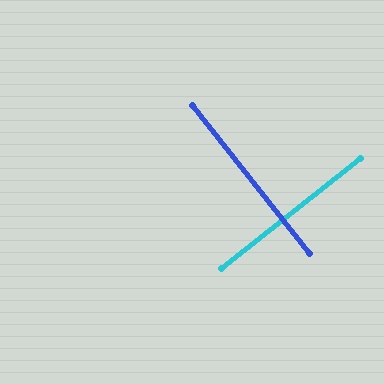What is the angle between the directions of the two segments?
Approximately 90 degrees.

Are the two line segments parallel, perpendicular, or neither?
Perpendicular — they meet at approximately 90°.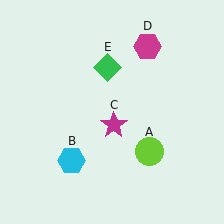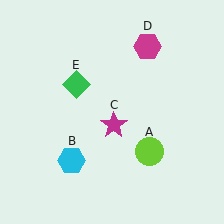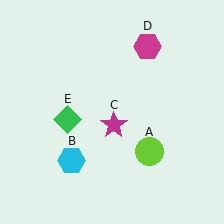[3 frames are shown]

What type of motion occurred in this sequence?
The green diamond (object E) rotated counterclockwise around the center of the scene.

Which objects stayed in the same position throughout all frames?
Lime circle (object A) and cyan hexagon (object B) and magenta star (object C) and magenta hexagon (object D) remained stationary.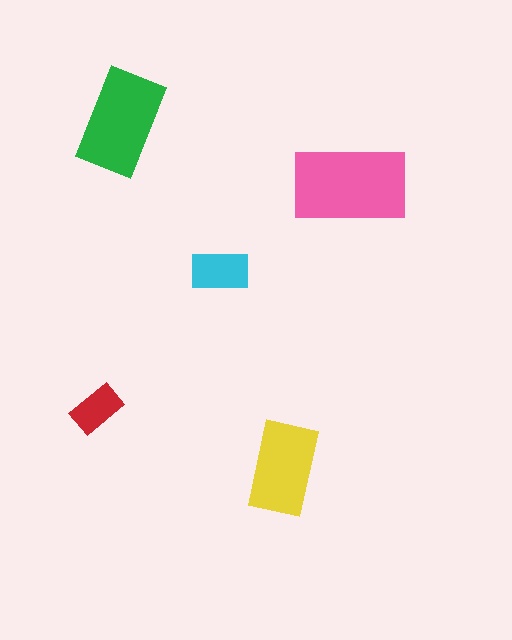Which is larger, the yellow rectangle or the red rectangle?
The yellow one.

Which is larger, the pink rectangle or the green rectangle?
The pink one.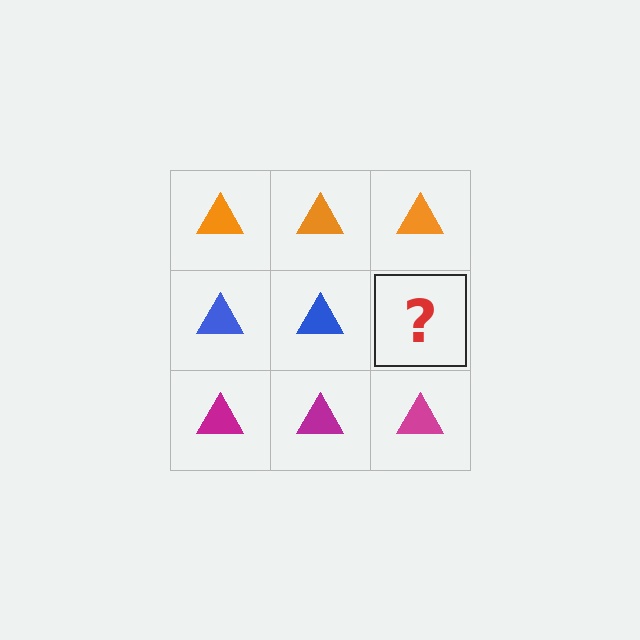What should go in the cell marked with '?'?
The missing cell should contain a blue triangle.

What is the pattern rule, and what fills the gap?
The rule is that each row has a consistent color. The gap should be filled with a blue triangle.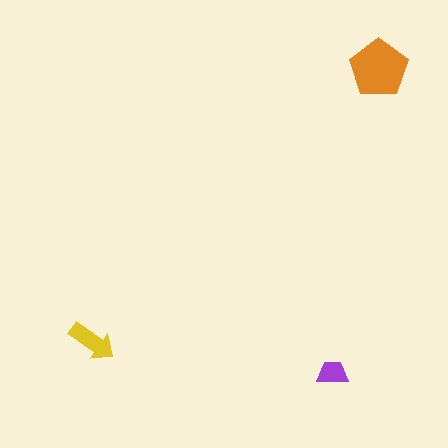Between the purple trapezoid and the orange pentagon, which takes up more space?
The orange pentagon.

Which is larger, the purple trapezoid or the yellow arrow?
The yellow arrow.